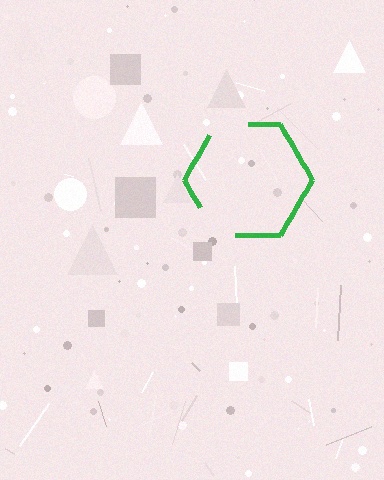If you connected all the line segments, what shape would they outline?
They would outline a hexagon.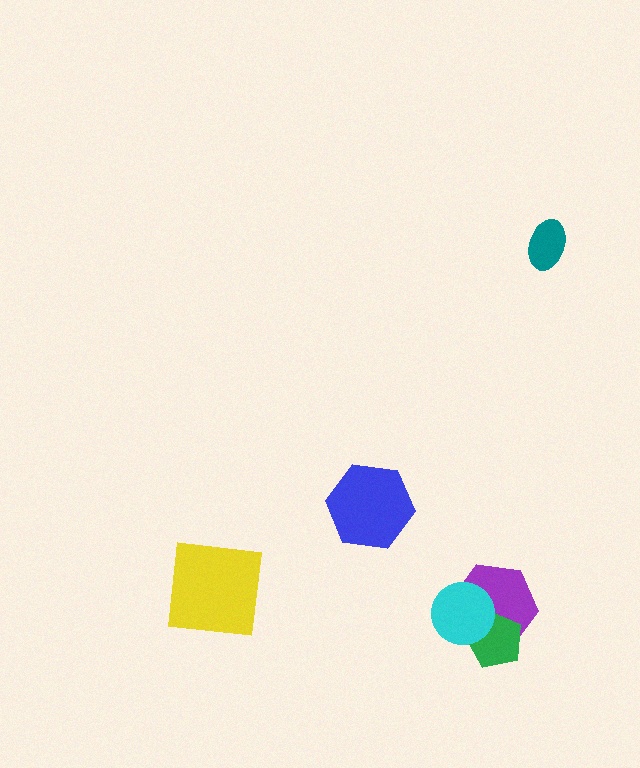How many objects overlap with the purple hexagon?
2 objects overlap with the purple hexagon.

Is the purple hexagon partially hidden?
Yes, it is partially covered by another shape.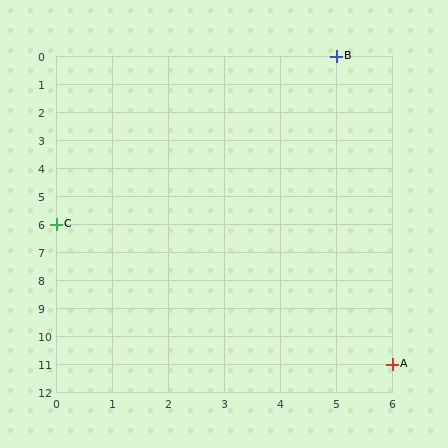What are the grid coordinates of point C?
Point C is at grid coordinates (0, 6).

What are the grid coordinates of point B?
Point B is at grid coordinates (5, 0).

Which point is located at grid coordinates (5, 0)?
Point B is at (5, 0).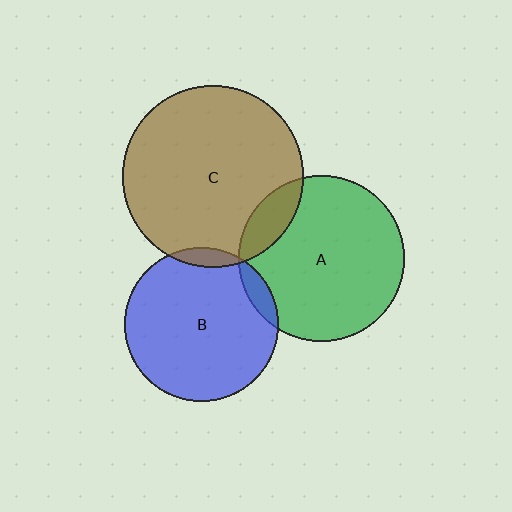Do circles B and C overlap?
Yes.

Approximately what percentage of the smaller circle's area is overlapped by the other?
Approximately 5%.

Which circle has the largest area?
Circle C (brown).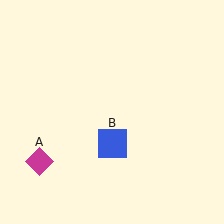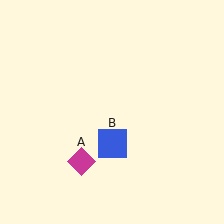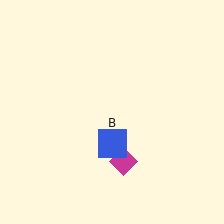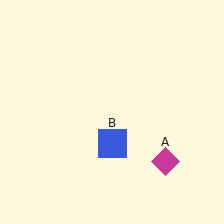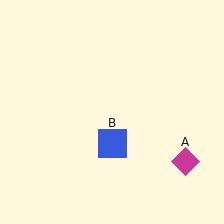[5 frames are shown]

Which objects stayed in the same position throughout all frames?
Blue square (object B) remained stationary.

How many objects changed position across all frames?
1 object changed position: magenta diamond (object A).